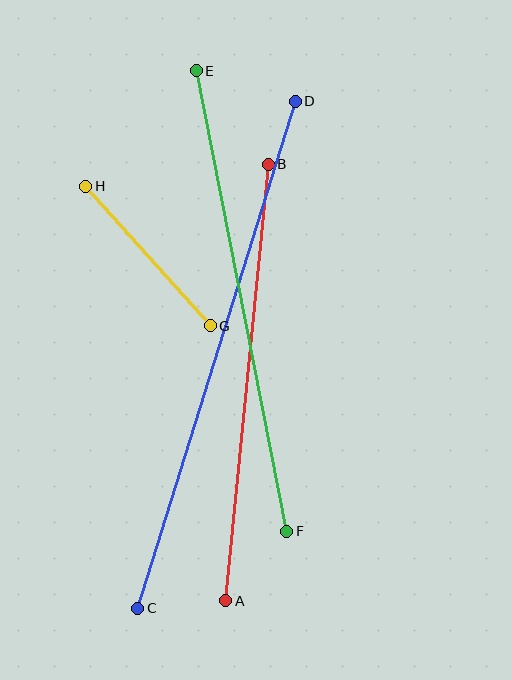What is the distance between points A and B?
The distance is approximately 439 pixels.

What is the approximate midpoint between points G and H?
The midpoint is at approximately (148, 256) pixels.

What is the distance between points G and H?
The distance is approximately 187 pixels.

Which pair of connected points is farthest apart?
Points C and D are farthest apart.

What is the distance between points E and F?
The distance is approximately 469 pixels.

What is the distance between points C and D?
The distance is approximately 531 pixels.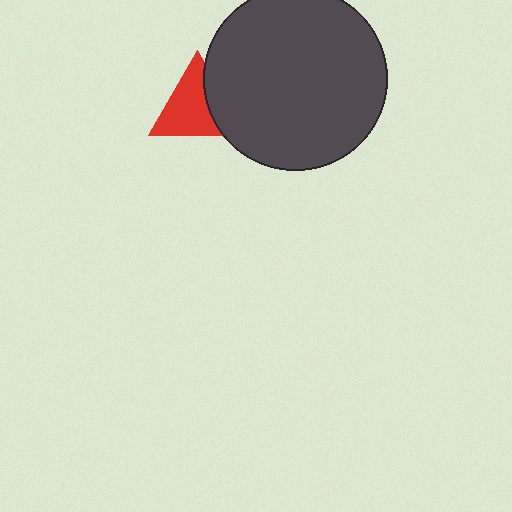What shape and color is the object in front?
The object in front is a dark gray circle.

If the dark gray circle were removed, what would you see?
You would see the complete red triangle.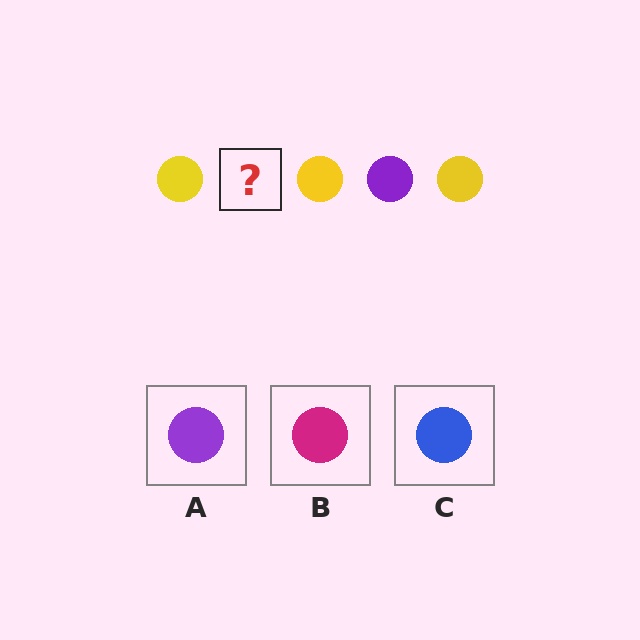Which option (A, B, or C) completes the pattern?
A.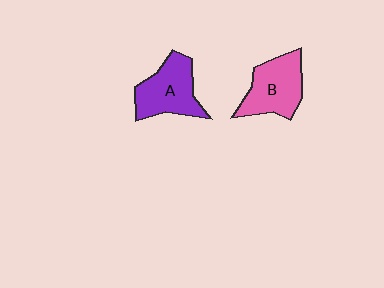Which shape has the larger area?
Shape B (pink).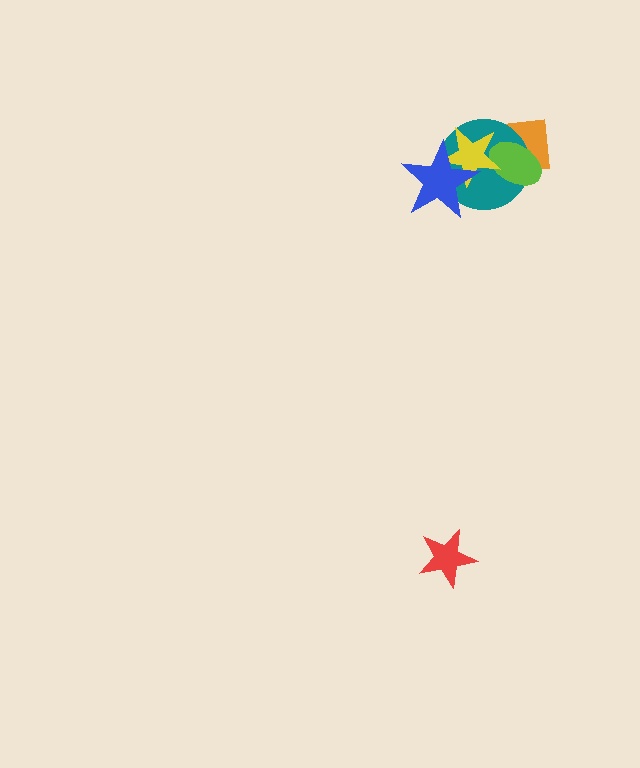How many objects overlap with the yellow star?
4 objects overlap with the yellow star.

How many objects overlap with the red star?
0 objects overlap with the red star.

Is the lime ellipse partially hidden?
Yes, it is partially covered by another shape.